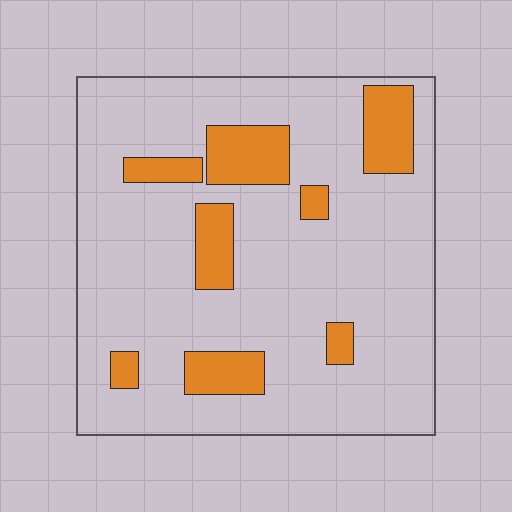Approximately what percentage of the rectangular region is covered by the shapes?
Approximately 15%.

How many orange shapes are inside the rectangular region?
8.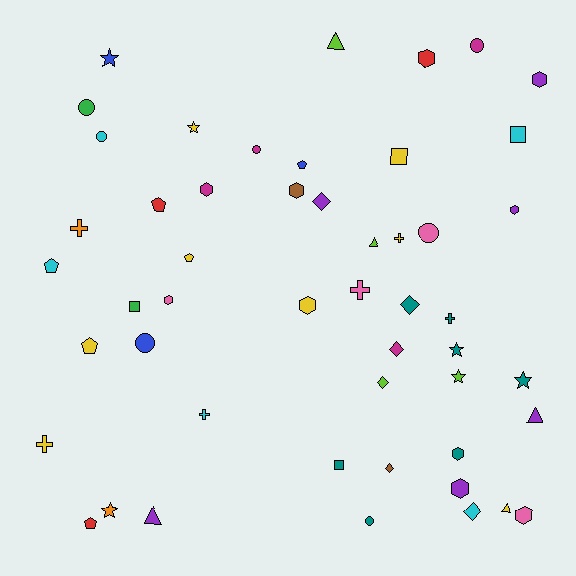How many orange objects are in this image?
There are 2 orange objects.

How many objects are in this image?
There are 50 objects.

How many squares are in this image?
There are 4 squares.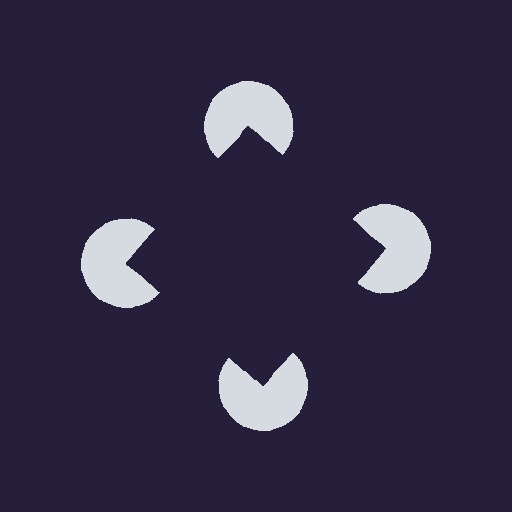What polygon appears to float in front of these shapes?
An illusory square — its edges are inferred from the aligned wedge cuts in the pac-man discs, not physically drawn.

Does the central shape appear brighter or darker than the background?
It typically appears slightly darker than the background, even though no actual brightness change is drawn.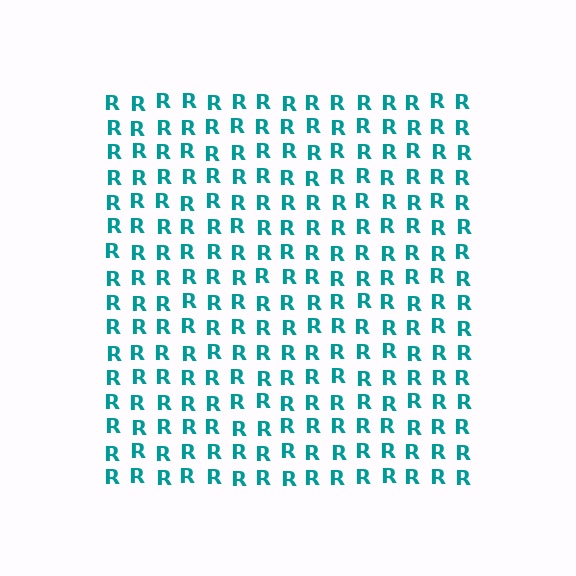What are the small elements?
The small elements are letter R's.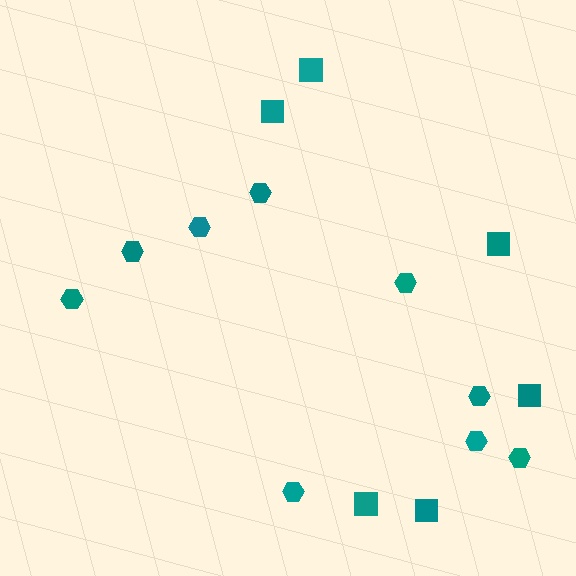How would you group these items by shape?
There are 2 groups: one group of hexagons (9) and one group of squares (6).